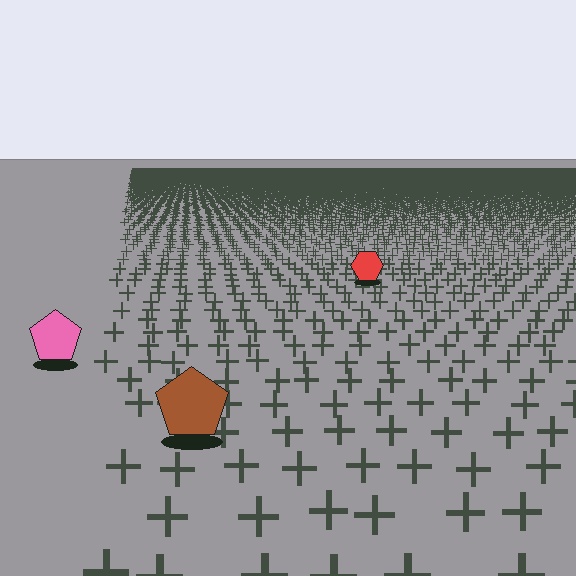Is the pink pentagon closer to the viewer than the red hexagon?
Yes. The pink pentagon is closer — you can tell from the texture gradient: the ground texture is coarser near it.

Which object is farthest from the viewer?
The red hexagon is farthest from the viewer. It appears smaller and the ground texture around it is denser.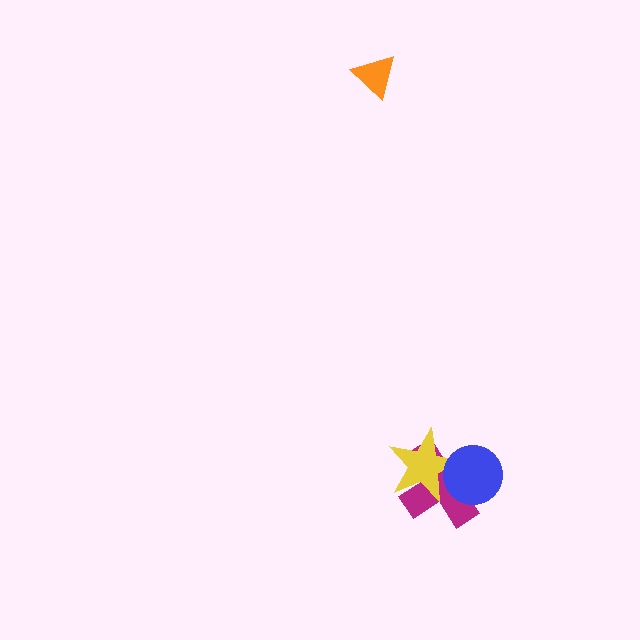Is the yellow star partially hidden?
Yes, it is partially covered by another shape.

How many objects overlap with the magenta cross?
2 objects overlap with the magenta cross.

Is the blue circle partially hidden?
No, no other shape covers it.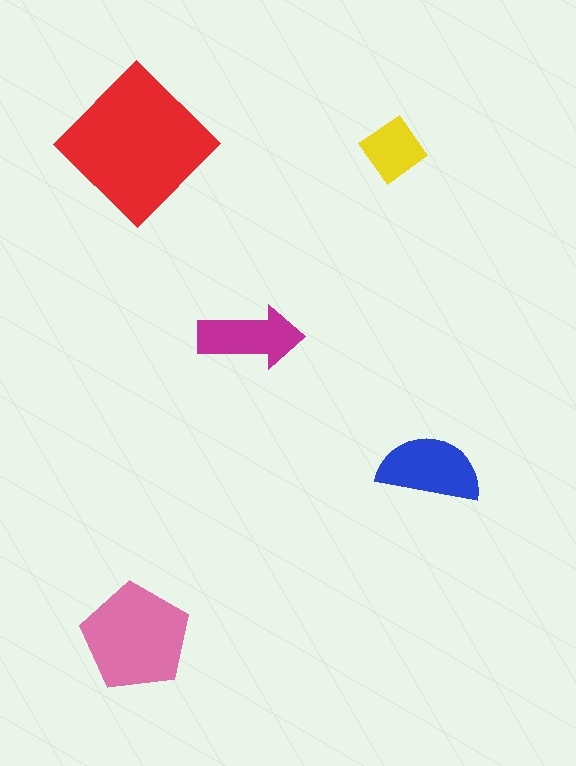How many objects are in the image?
There are 5 objects in the image.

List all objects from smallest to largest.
The yellow diamond, the magenta arrow, the blue semicircle, the pink pentagon, the red diamond.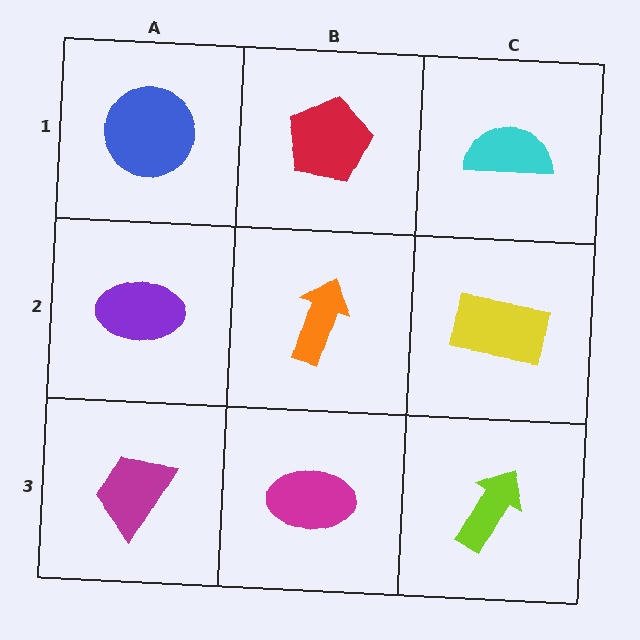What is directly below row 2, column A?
A magenta trapezoid.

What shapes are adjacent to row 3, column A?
A purple ellipse (row 2, column A), a magenta ellipse (row 3, column B).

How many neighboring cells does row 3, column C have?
2.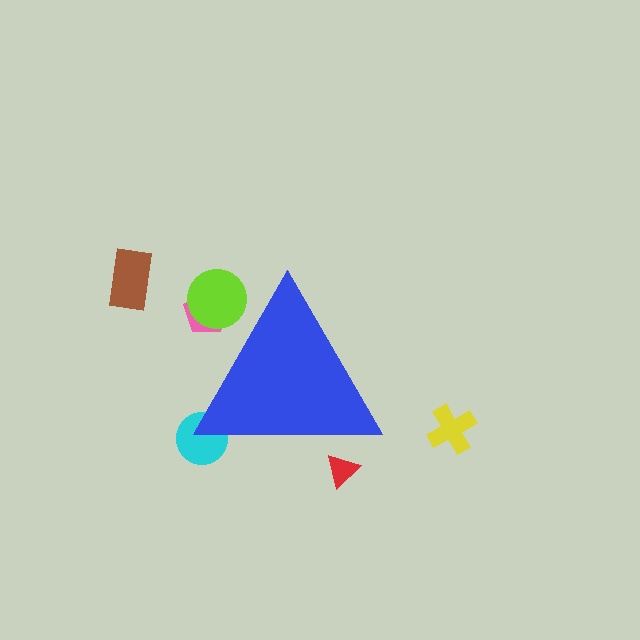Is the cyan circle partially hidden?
Yes, the cyan circle is partially hidden behind the blue triangle.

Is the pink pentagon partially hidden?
Yes, the pink pentagon is partially hidden behind the blue triangle.